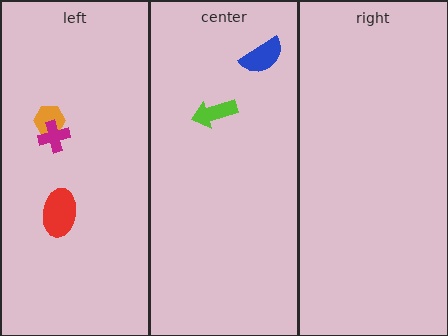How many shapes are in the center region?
2.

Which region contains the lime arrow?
The center region.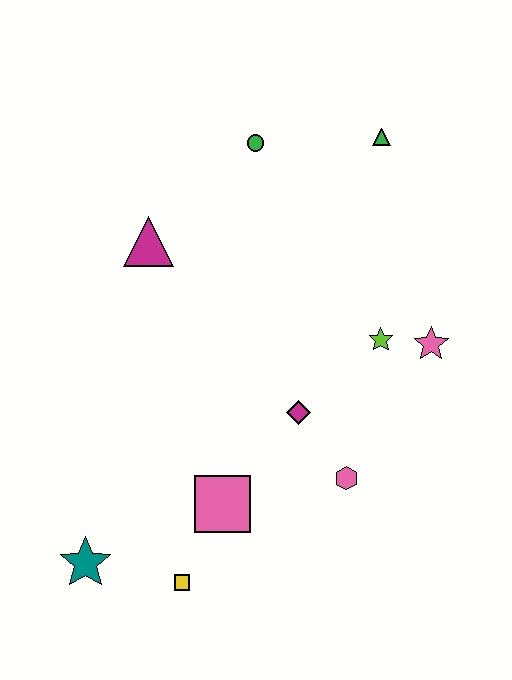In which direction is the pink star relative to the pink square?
The pink star is to the right of the pink square.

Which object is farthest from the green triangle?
The teal star is farthest from the green triangle.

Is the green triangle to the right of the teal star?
Yes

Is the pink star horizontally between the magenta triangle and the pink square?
No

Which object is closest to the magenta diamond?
The pink hexagon is closest to the magenta diamond.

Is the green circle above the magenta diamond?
Yes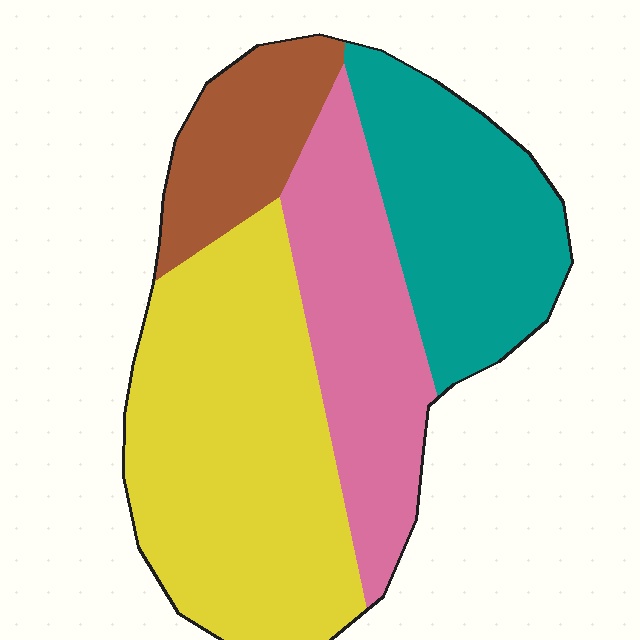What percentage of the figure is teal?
Teal takes up about one quarter (1/4) of the figure.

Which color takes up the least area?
Brown, at roughly 15%.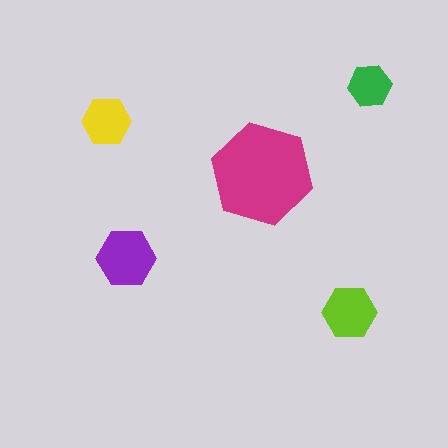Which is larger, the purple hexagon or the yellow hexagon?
The purple one.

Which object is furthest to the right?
The green hexagon is rightmost.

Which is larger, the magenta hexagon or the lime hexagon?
The magenta one.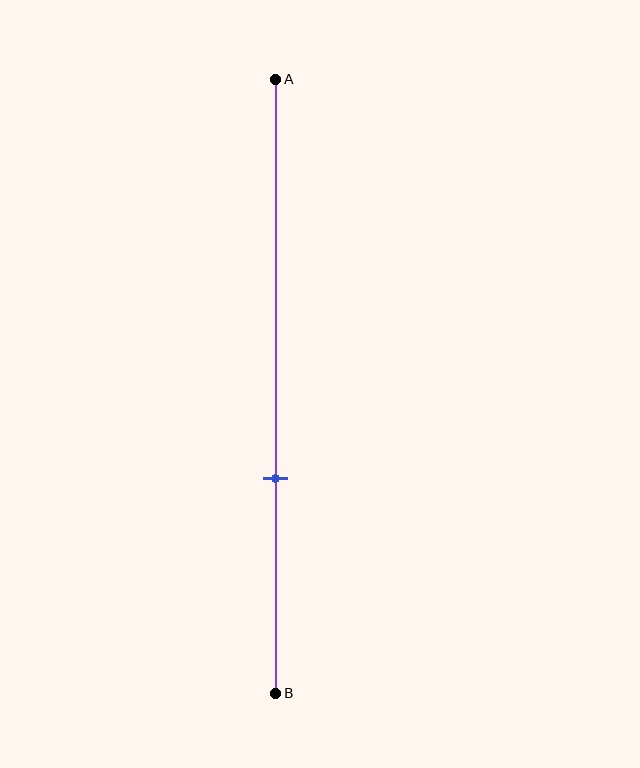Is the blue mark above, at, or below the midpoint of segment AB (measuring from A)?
The blue mark is below the midpoint of segment AB.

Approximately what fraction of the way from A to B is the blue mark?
The blue mark is approximately 65% of the way from A to B.